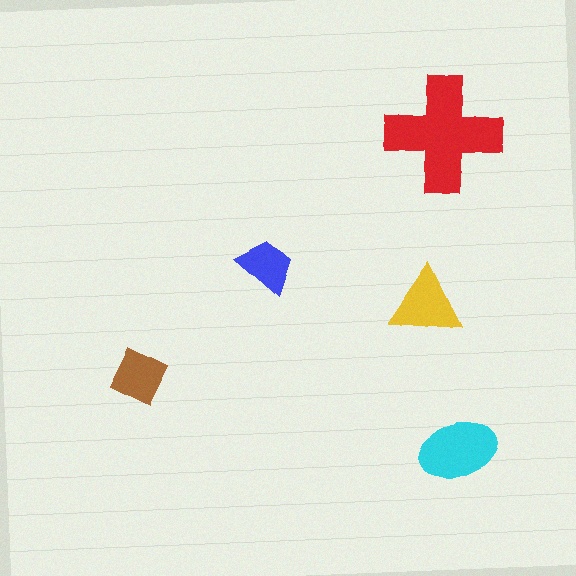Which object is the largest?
The red cross.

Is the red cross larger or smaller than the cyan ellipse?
Larger.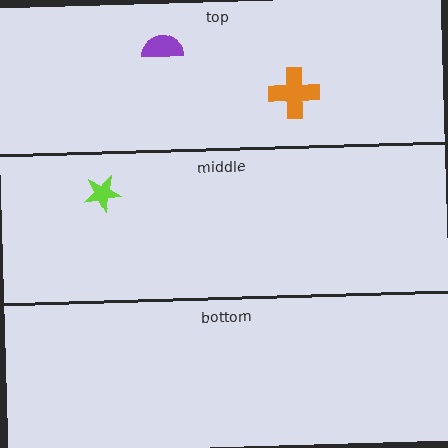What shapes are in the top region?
The orange cross, the purple semicircle.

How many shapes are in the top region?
2.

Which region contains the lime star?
The middle region.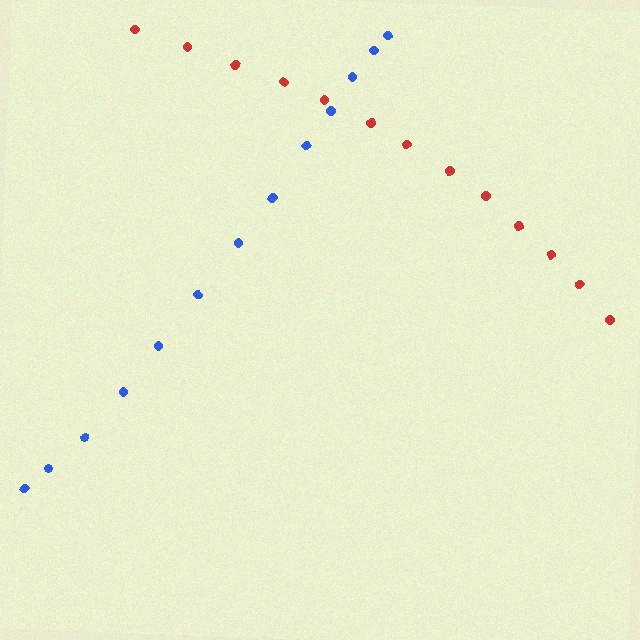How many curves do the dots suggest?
There are 2 distinct paths.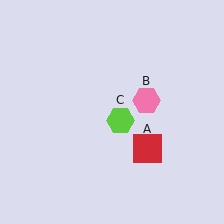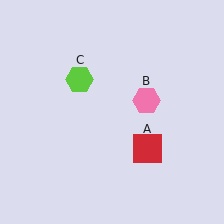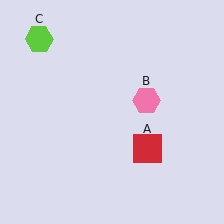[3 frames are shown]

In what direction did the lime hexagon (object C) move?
The lime hexagon (object C) moved up and to the left.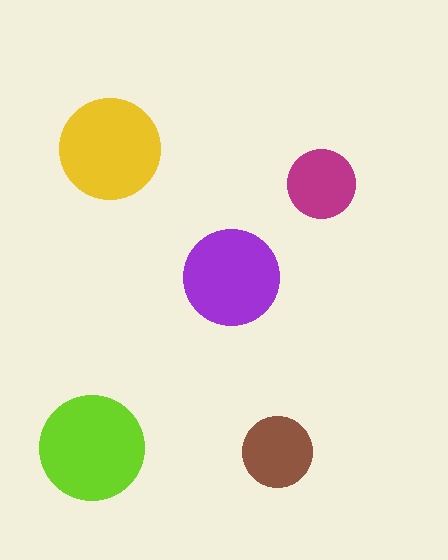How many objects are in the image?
There are 5 objects in the image.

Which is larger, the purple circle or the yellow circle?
The yellow one.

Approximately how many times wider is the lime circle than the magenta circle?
About 1.5 times wider.